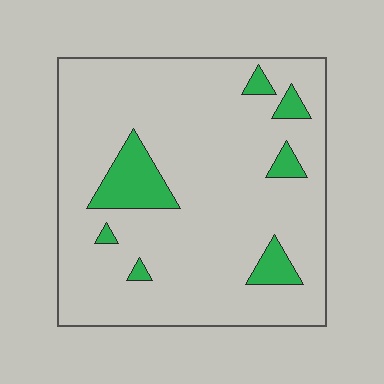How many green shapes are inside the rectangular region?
7.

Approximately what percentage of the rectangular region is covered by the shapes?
Approximately 10%.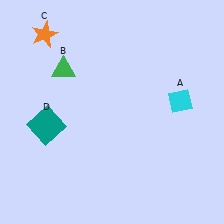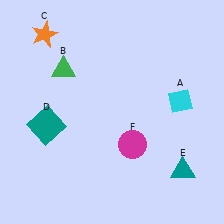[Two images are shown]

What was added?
A teal triangle (E), a magenta circle (F) were added in Image 2.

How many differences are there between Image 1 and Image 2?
There are 2 differences between the two images.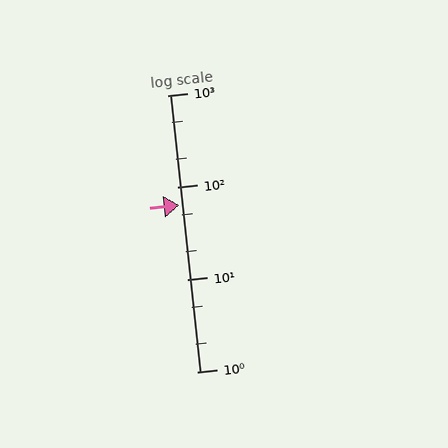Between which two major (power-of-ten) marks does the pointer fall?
The pointer is between 10 and 100.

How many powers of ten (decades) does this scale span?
The scale spans 3 decades, from 1 to 1000.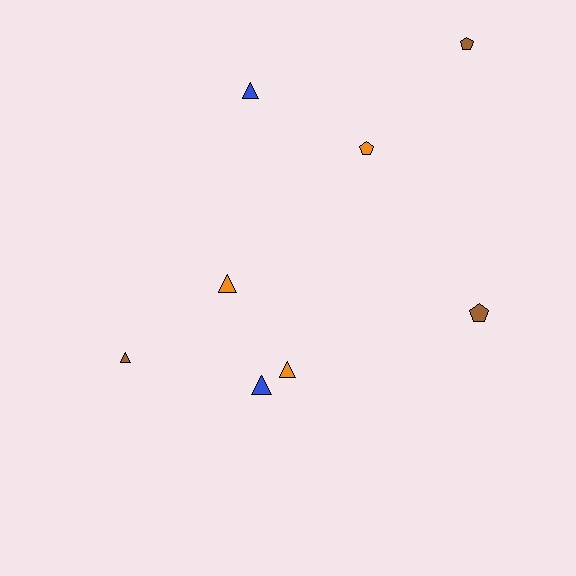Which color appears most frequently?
Orange, with 3 objects.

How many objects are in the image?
There are 8 objects.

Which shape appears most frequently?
Triangle, with 5 objects.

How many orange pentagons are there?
There is 1 orange pentagon.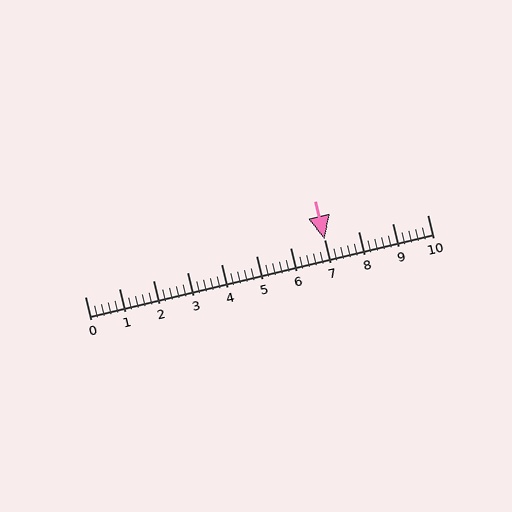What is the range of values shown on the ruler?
The ruler shows values from 0 to 10.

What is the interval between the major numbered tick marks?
The major tick marks are spaced 1 units apart.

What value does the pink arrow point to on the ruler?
The pink arrow points to approximately 7.0.